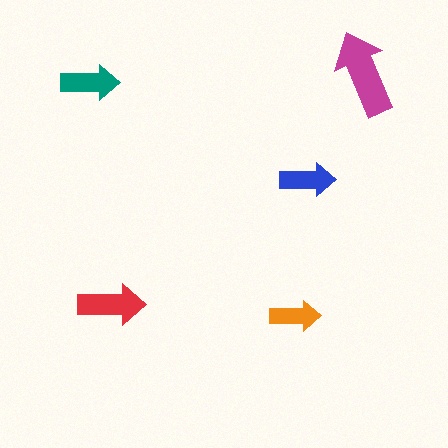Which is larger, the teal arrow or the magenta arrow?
The magenta one.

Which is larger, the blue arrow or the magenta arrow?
The magenta one.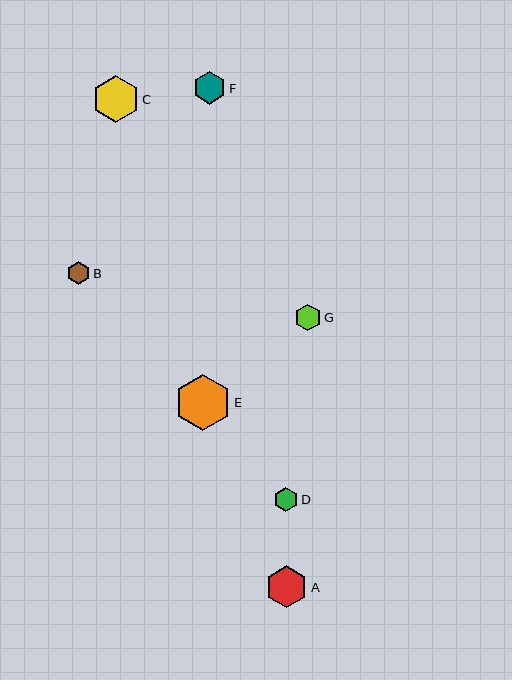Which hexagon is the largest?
Hexagon E is the largest with a size of approximately 57 pixels.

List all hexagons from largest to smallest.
From largest to smallest: E, C, A, F, G, D, B.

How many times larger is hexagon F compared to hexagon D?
Hexagon F is approximately 1.4 times the size of hexagon D.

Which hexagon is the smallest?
Hexagon B is the smallest with a size of approximately 23 pixels.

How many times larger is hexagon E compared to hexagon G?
Hexagon E is approximately 2.1 times the size of hexagon G.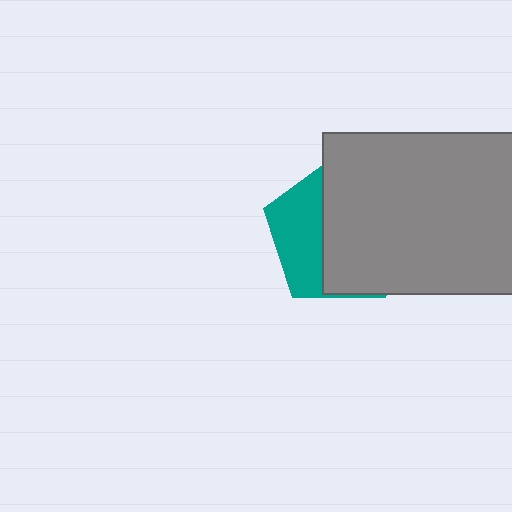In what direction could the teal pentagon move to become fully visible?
The teal pentagon could move left. That would shift it out from behind the gray rectangle entirely.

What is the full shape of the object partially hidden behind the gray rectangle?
The partially hidden object is a teal pentagon.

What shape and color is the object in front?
The object in front is a gray rectangle.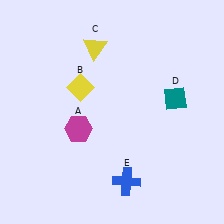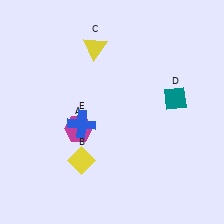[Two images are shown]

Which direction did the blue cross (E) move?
The blue cross (E) moved up.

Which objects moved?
The objects that moved are: the yellow diamond (B), the blue cross (E).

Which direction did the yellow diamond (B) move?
The yellow diamond (B) moved down.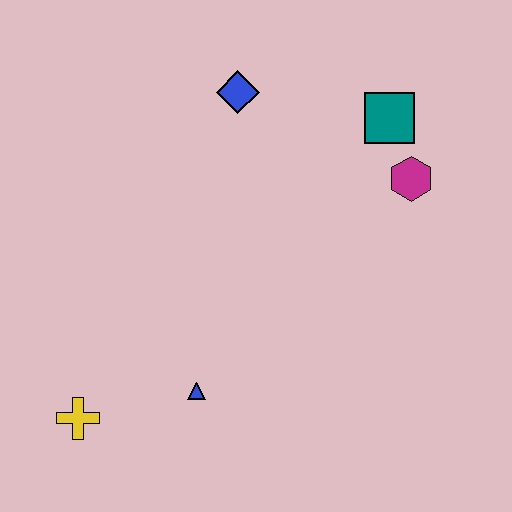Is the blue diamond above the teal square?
Yes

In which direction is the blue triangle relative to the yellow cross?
The blue triangle is to the right of the yellow cross.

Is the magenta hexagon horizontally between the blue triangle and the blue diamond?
No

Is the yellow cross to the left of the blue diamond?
Yes